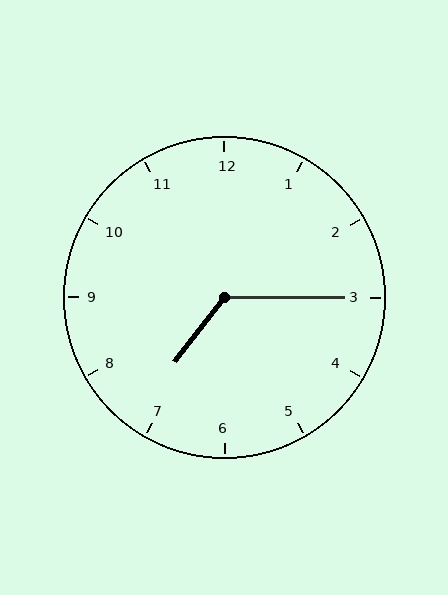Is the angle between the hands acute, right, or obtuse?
It is obtuse.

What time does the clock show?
7:15.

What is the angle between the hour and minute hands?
Approximately 128 degrees.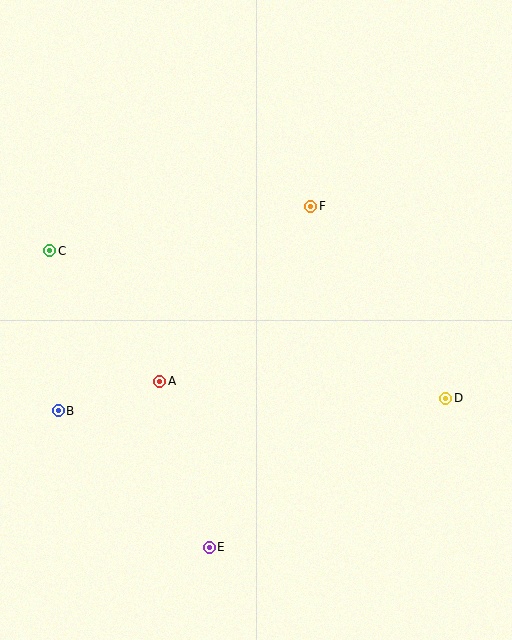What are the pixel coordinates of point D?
Point D is at (446, 398).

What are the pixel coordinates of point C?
Point C is at (50, 251).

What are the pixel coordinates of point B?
Point B is at (58, 411).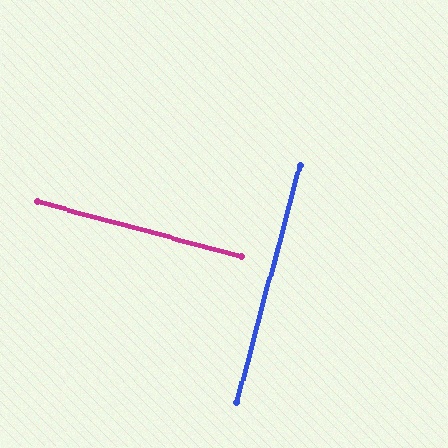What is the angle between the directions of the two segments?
Approximately 89 degrees.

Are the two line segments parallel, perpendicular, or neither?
Perpendicular — they meet at approximately 89°.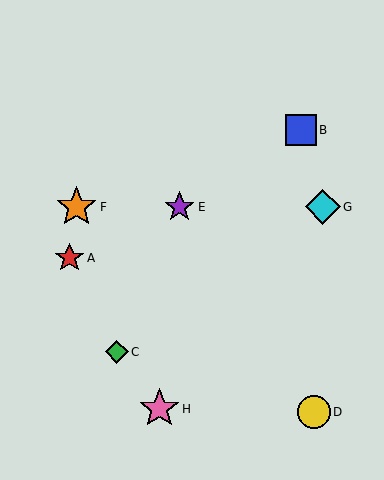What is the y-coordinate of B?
Object B is at y≈130.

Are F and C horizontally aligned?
No, F is at y≈207 and C is at y≈352.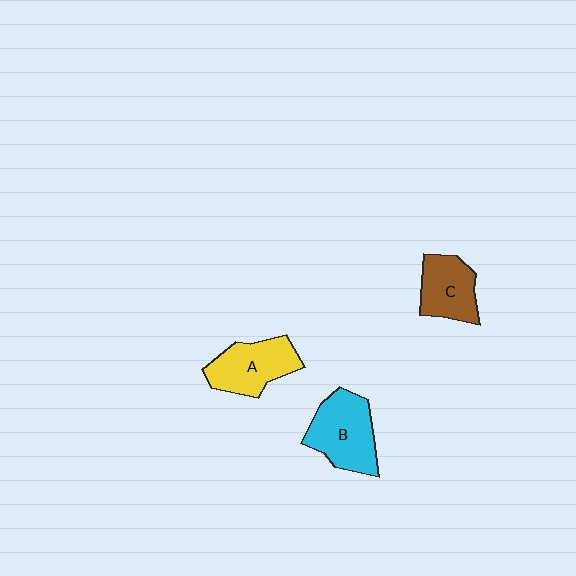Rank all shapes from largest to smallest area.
From largest to smallest: B (cyan), A (yellow), C (brown).